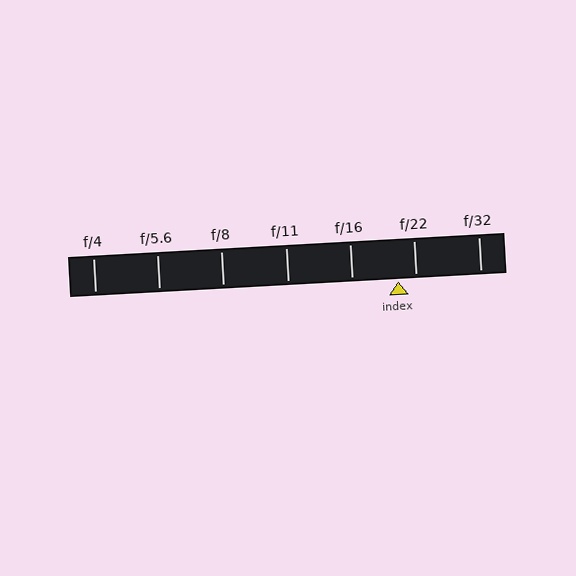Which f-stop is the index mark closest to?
The index mark is closest to f/22.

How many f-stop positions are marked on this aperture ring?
There are 7 f-stop positions marked.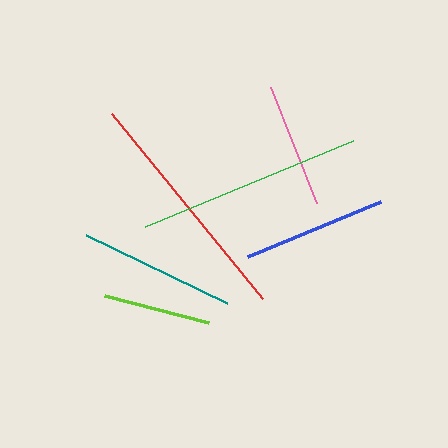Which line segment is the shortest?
The lime line is the shortest at approximately 108 pixels.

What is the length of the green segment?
The green segment is approximately 225 pixels long.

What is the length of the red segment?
The red segment is approximately 238 pixels long.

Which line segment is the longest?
The red line is the longest at approximately 238 pixels.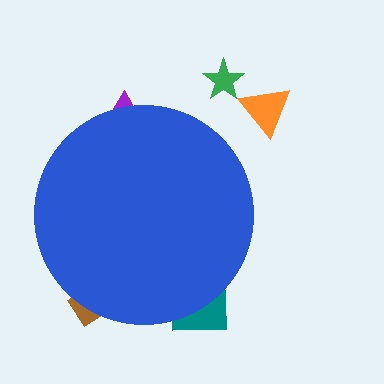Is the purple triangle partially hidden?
Yes, the purple triangle is partially hidden behind the blue circle.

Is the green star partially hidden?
No, the green star is fully visible.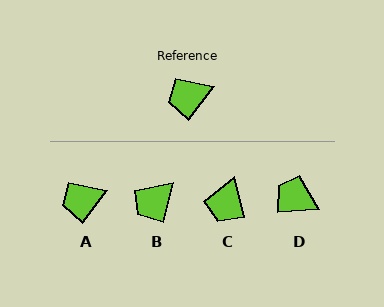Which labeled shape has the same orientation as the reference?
A.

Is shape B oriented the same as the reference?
No, it is off by about 23 degrees.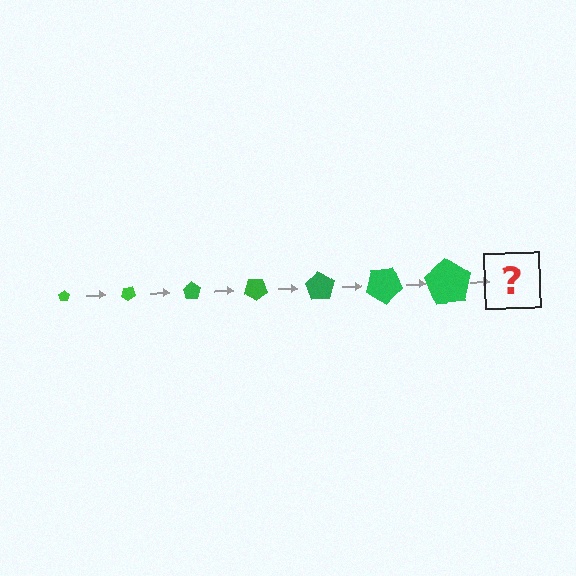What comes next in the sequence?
The next element should be a pentagon, larger than the previous one and rotated 245 degrees from the start.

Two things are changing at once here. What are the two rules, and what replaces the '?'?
The two rules are that the pentagon grows larger each step and it rotates 35 degrees each step. The '?' should be a pentagon, larger than the previous one and rotated 245 degrees from the start.